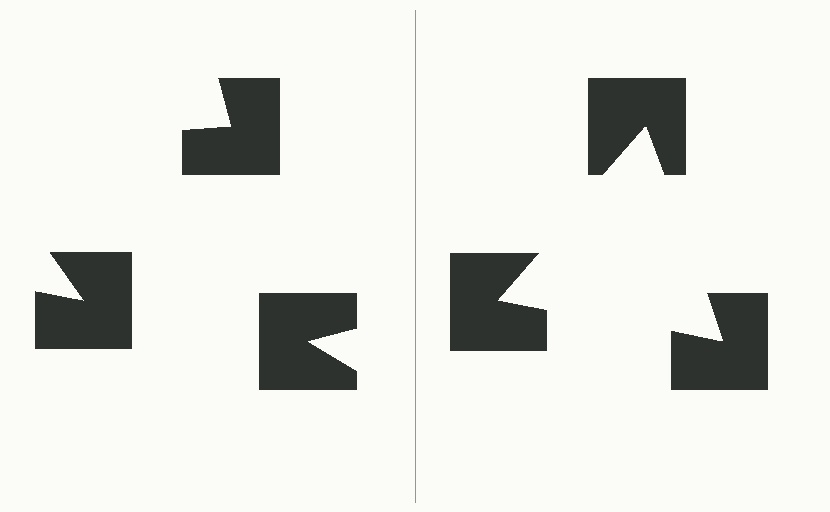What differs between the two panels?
The notched squares are positioned identically on both sides; only the wedge orientations differ. On the right they align to a triangle; on the left they are misaligned.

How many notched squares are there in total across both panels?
6 — 3 on each side.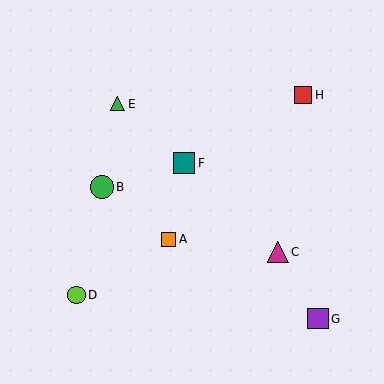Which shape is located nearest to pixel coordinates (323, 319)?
The purple square (labeled G) at (318, 319) is nearest to that location.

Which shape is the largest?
The green circle (labeled B) is the largest.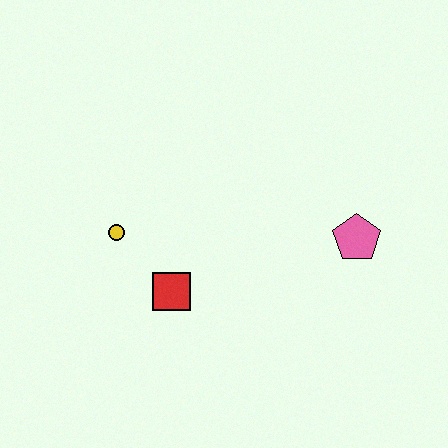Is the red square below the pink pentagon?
Yes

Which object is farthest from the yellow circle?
The pink pentagon is farthest from the yellow circle.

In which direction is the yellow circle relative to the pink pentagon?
The yellow circle is to the left of the pink pentagon.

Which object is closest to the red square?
The yellow circle is closest to the red square.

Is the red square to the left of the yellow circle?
No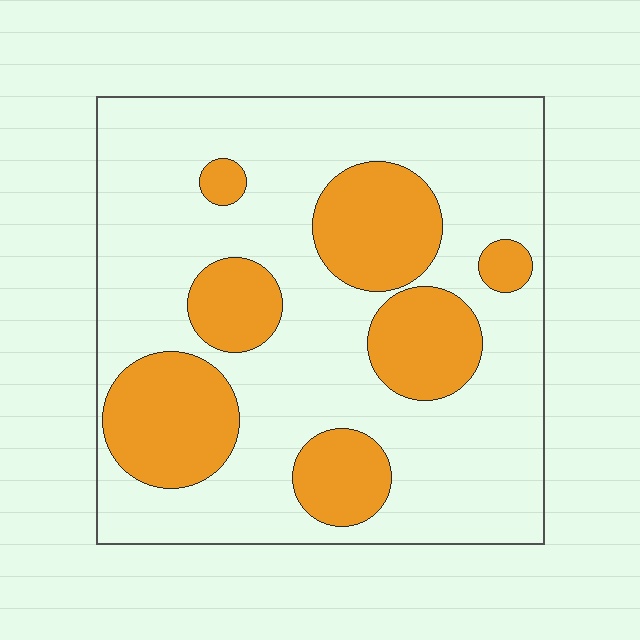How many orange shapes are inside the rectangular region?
7.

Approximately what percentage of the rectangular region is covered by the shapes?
Approximately 30%.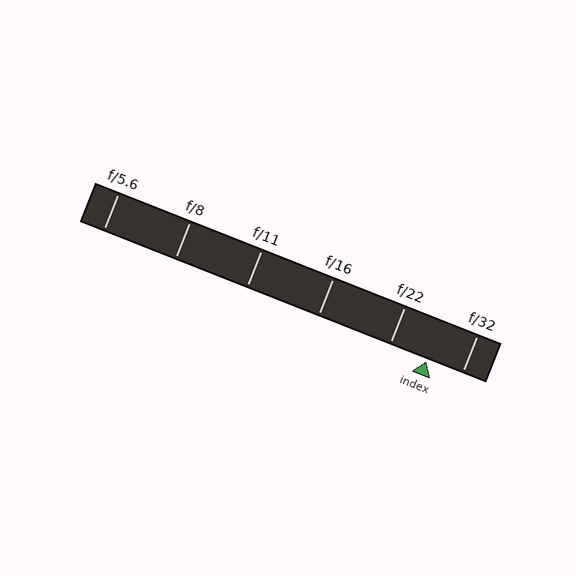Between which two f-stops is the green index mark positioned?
The index mark is between f/22 and f/32.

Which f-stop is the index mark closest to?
The index mark is closest to f/32.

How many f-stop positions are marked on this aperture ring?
There are 6 f-stop positions marked.